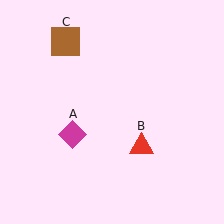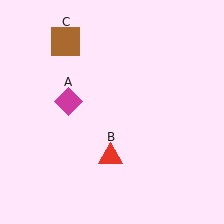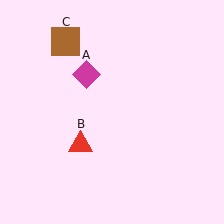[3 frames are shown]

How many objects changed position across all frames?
2 objects changed position: magenta diamond (object A), red triangle (object B).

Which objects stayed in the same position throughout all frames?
Brown square (object C) remained stationary.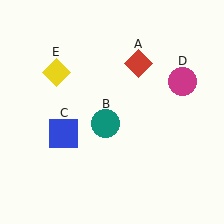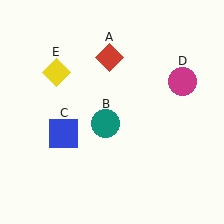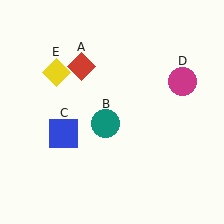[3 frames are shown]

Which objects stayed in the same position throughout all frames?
Teal circle (object B) and blue square (object C) and magenta circle (object D) and yellow diamond (object E) remained stationary.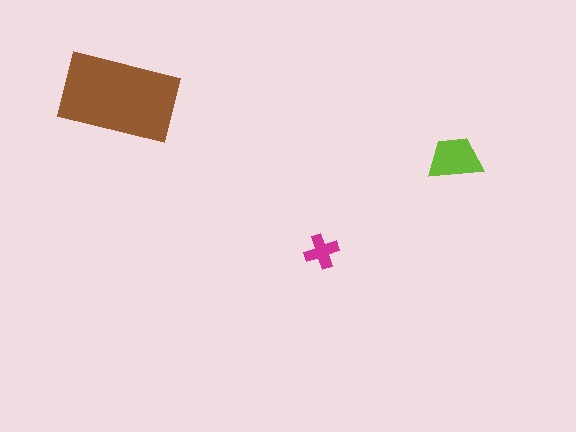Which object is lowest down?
The magenta cross is bottommost.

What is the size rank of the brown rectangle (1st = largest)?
1st.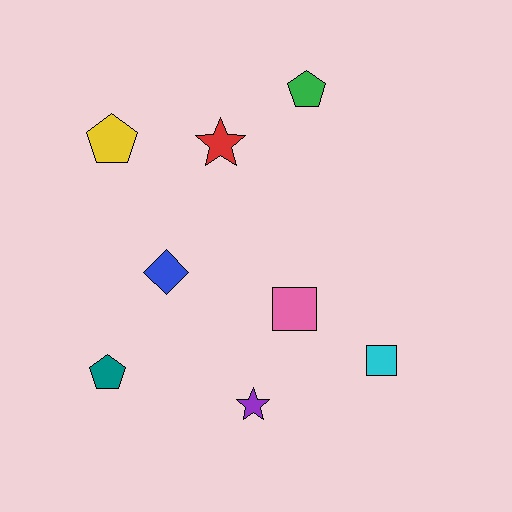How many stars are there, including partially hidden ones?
There are 2 stars.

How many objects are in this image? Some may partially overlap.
There are 8 objects.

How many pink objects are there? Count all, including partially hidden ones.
There is 1 pink object.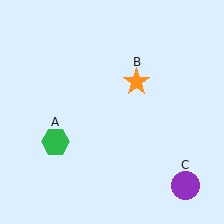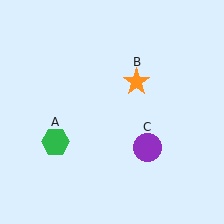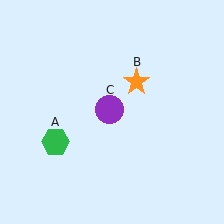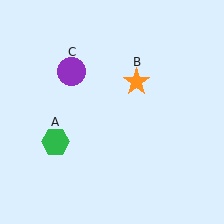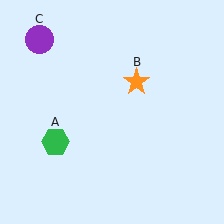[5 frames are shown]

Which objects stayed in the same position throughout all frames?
Green hexagon (object A) and orange star (object B) remained stationary.